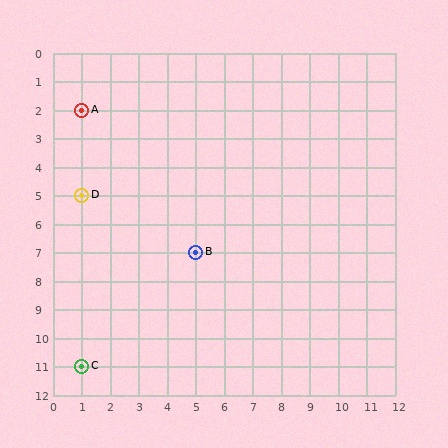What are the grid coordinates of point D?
Point D is at grid coordinates (1, 5).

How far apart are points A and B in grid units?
Points A and B are 4 columns and 5 rows apart (about 6.4 grid units diagonally).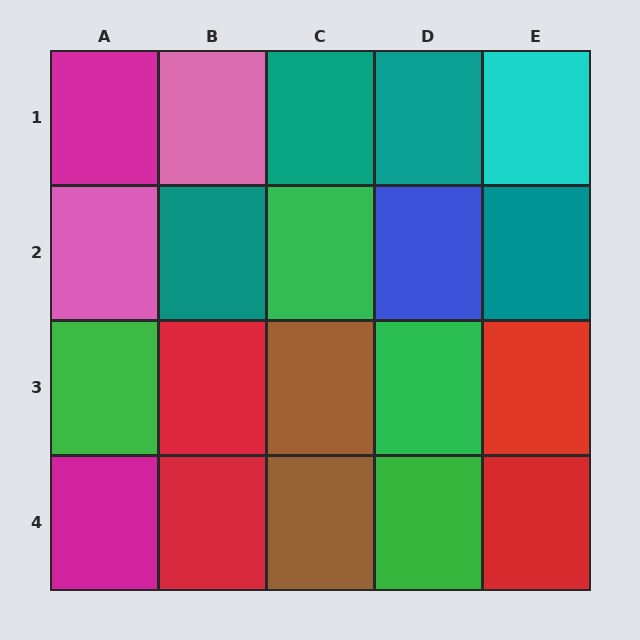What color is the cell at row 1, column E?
Cyan.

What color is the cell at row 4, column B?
Red.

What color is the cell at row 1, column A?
Magenta.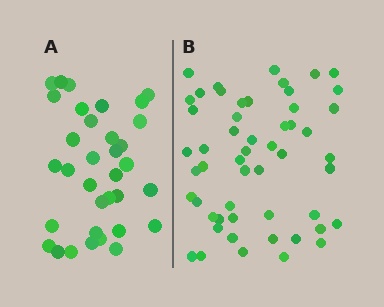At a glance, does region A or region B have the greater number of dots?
Region B (the right region) has more dots.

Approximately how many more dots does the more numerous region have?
Region B has approximately 20 more dots than region A.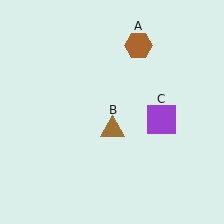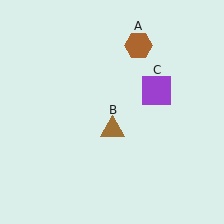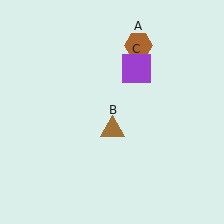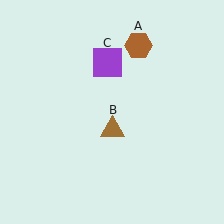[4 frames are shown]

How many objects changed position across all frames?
1 object changed position: purple square (object C).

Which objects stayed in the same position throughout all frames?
Brown hexagon (object A) and brown triangle (object B) remained stationary.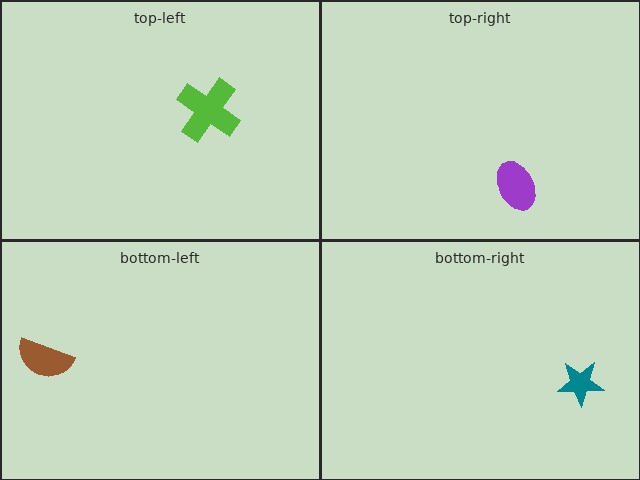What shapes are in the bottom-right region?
The teal star.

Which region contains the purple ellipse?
The top-right region.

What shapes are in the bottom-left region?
The brown semicircle.